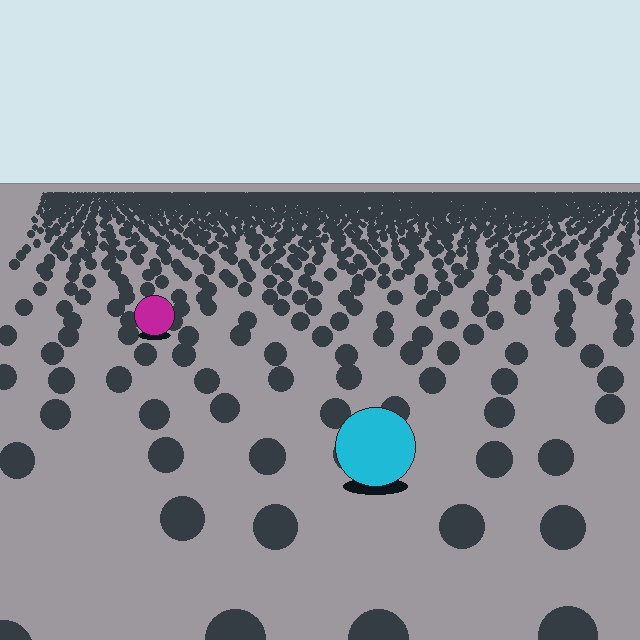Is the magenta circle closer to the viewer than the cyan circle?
No. The cyan circle is closer — you can tell from the texture gradient: the ground texture is coarser near it.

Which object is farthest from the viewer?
The magenta circle is farthest from the viewer. It appears smaller and the ground texture around it is denser.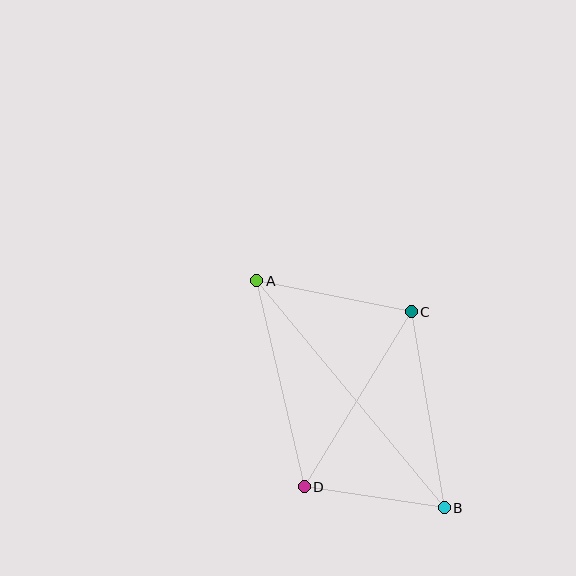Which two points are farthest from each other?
Points A and B are farthest from each other.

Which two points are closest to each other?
Points B and D are closest to each other.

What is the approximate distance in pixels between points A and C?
The distance between A and C is approximately 158 pixels.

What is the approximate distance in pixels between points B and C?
The distance between B and C is approximately 199 pixels.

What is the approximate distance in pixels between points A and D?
The distance between A and D is approximately 211 pixels.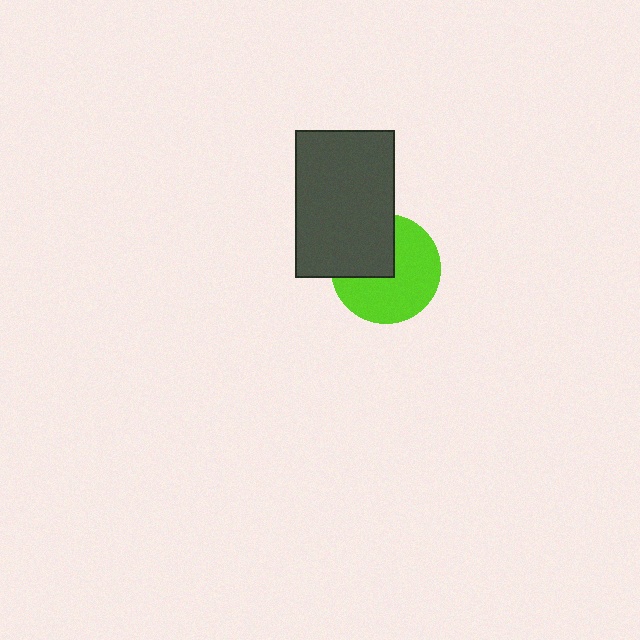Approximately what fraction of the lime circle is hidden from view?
Roughly 36% of the lime circle is hidden behind the dark gray rectangle.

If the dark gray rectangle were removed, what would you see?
You would see the complete lime circle.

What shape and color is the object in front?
The object in front is a dark gray rectangle.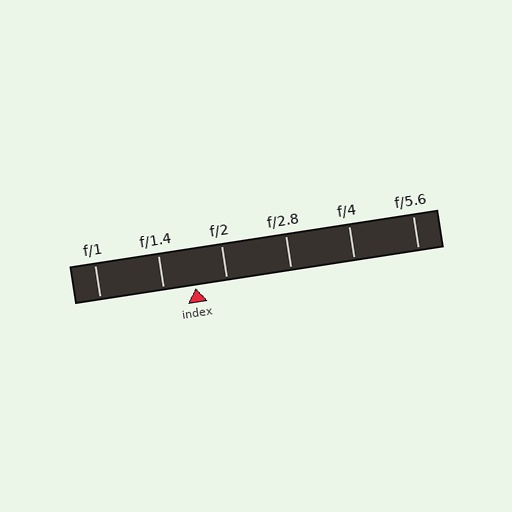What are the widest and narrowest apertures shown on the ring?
The widest aperture shown is f/1 and the narrowest is f/5.6.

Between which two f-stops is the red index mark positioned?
The index mark is between f/1.4 and f/2.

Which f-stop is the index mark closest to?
The index mark is closest to f/2.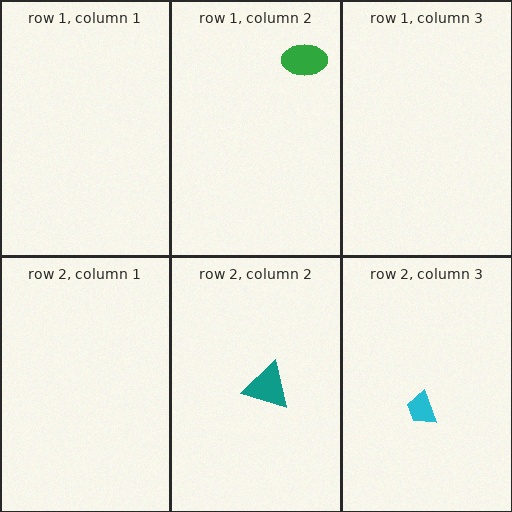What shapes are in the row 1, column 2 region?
The green ellipse.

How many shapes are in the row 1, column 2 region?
1.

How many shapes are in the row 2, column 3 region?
1.